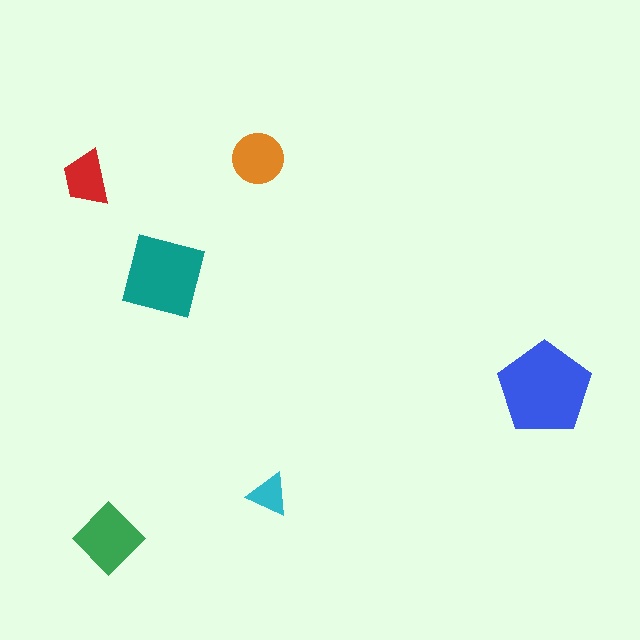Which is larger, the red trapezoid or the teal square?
The teal square.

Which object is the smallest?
The cyan triangle.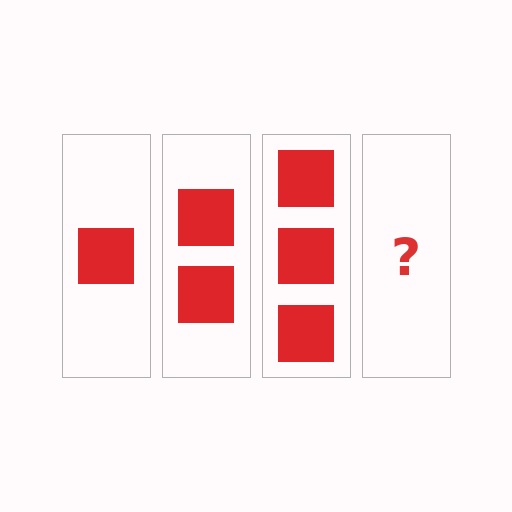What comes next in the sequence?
The next element should be 4 squares.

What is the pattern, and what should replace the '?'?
The pattern is that each step adds one more square. The '?' should be 4 squares.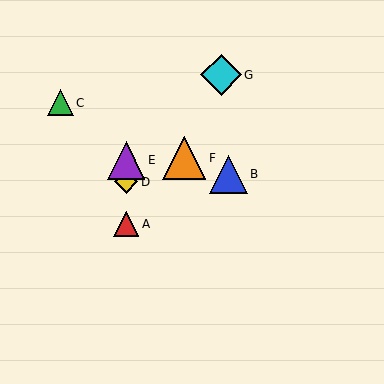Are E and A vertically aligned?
Yes, both are at x≈126.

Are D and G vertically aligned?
No, D is at x≈126 and G is at x≈221.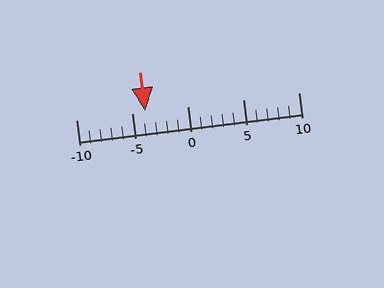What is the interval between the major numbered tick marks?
The major tick marks are spaced 5 units apart.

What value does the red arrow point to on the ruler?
The red arrow points to approximately -4.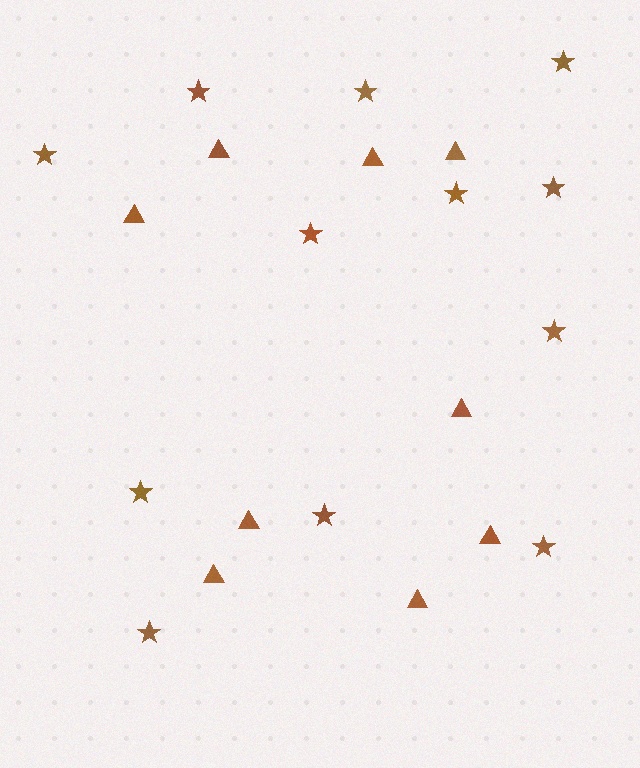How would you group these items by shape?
There are 2 groups: one group of stars (12) and one group of triangles (9).